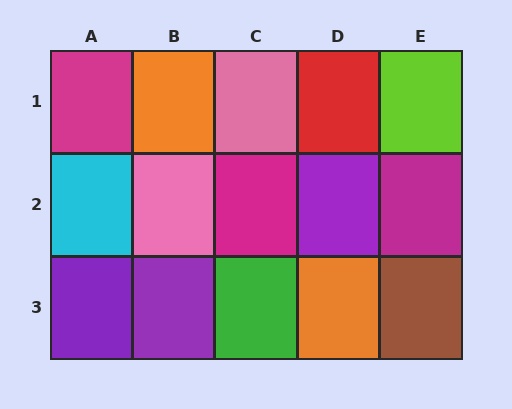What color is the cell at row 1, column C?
Pink.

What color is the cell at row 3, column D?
Orange.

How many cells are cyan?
1 cell is cyan.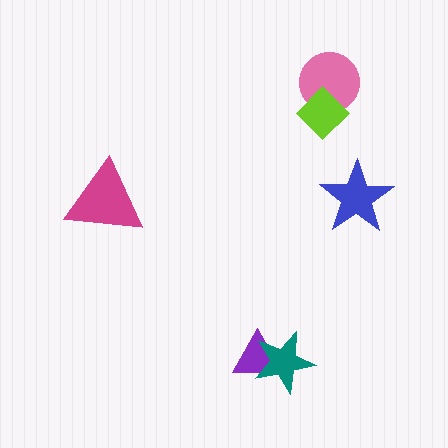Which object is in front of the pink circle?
The lime diamond is in front of the pink circle.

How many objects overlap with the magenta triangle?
0 objects overlap with the magenta triangle.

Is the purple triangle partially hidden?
Yes, it is partially covered by another shape.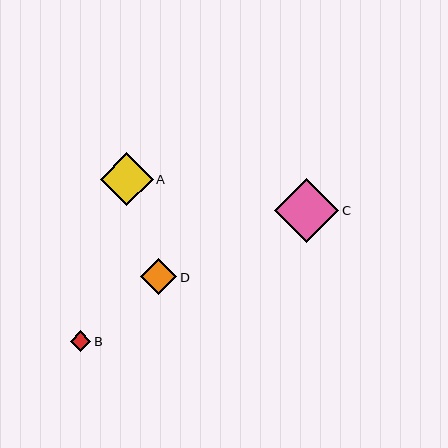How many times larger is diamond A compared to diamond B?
Diamond A is approximately 2.5 times the size of diamond B.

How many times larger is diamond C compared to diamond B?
Diamond C is approximately 3.1 times the size of diamond B.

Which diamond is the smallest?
Diamond B is the smallest with a size of approximately 21 pixels.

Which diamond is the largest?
Diamond C is the largest with a size of approximately 64 pixels.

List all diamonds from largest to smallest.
From largest to smallest: C, A, D, B.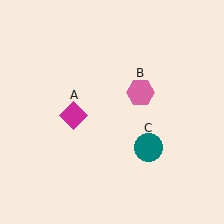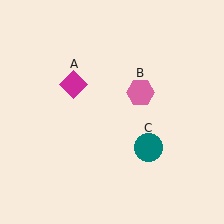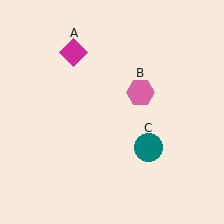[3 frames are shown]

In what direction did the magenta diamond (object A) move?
The magenta diamond (object A) moved up.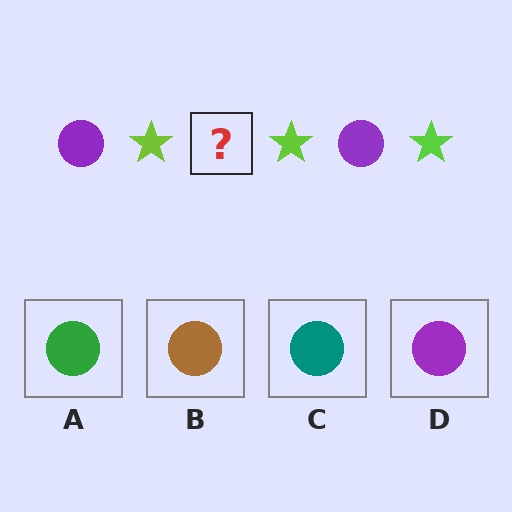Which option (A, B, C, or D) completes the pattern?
D.